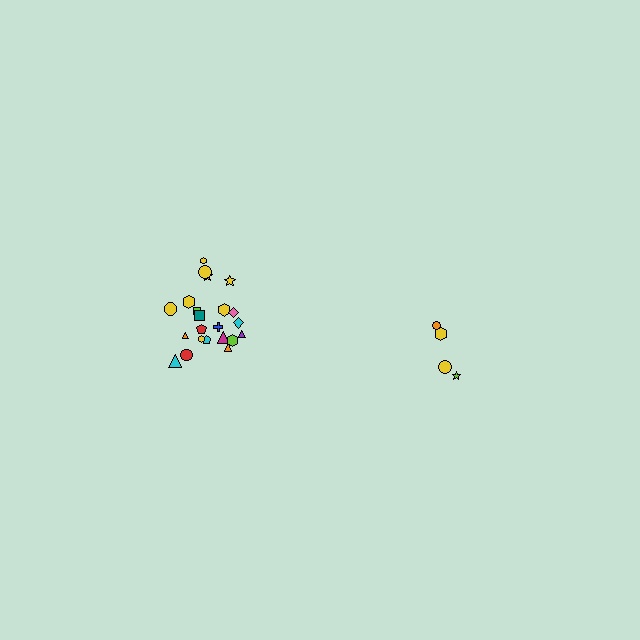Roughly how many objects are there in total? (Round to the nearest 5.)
Roughly 25 objects in total.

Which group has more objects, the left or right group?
The left group.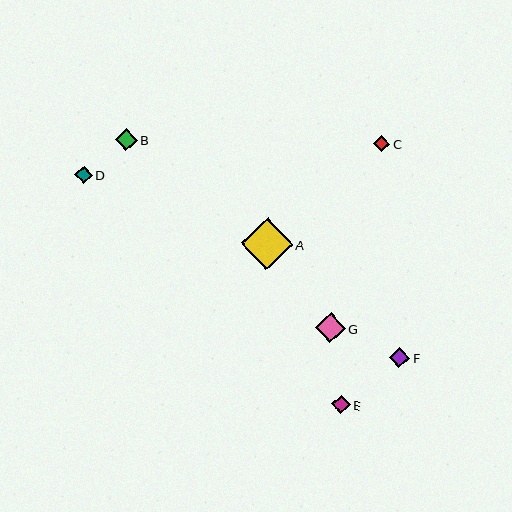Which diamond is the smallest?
Diamond C is the smallest with a size of approximately 16 pixels.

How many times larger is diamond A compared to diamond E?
Diamond A is approximately 2.8 times the size of diamond E.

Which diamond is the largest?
Diamond A is the largest with a size of approximately 52 pixels.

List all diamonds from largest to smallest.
From largest to smallest: A, G, B, F, E, D, C.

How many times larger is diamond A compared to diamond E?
Diamond A is approximately 2.8 times the size of diamond E.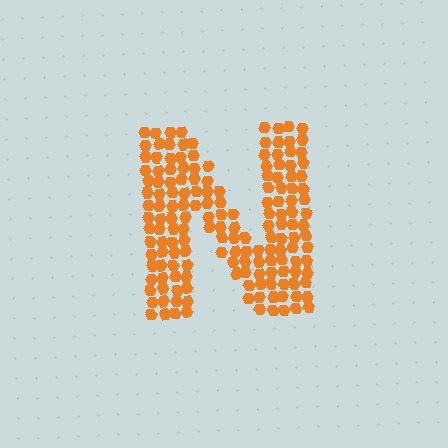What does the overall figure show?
The overall figure shows the letter N.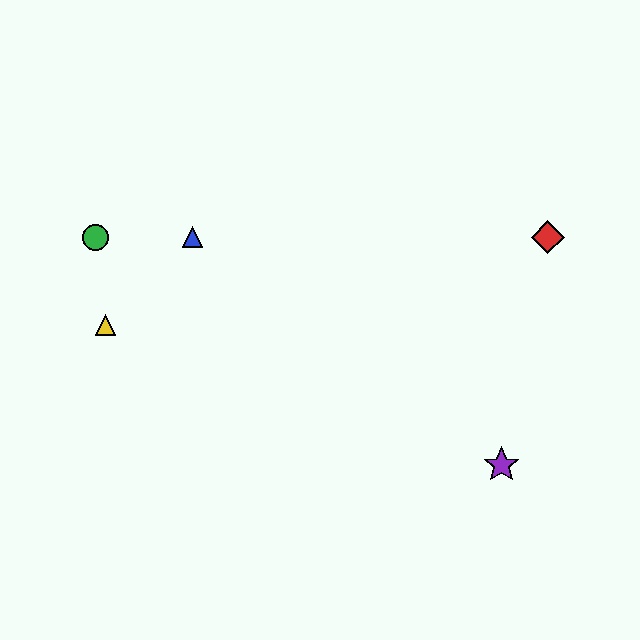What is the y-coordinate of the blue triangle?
The blue triangle is at y≈237.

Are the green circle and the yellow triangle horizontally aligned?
No, the green circle is at y≈237 and the yellow triangle is at y≈325.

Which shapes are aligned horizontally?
The red diamond, the blue triangle, the green circle are aligned horizontally.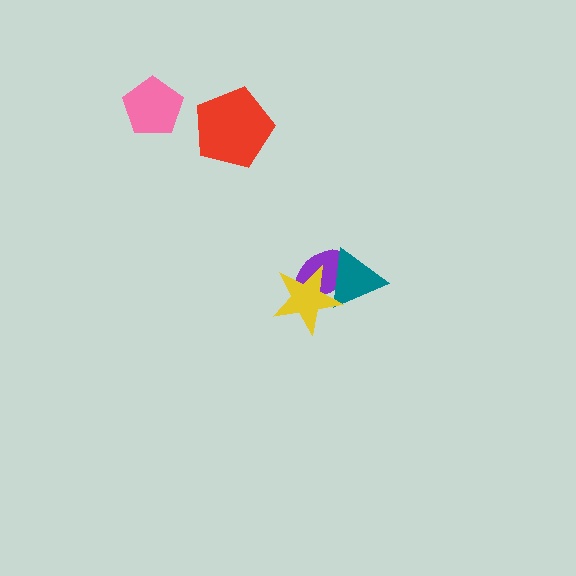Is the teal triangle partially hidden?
Yes, it is partially covered by another shape.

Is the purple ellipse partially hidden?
Yes, it is partially covered by another shape.